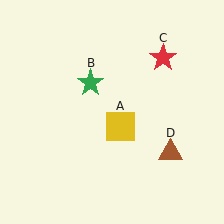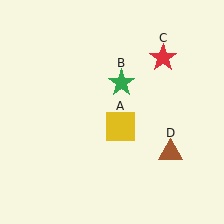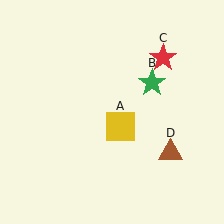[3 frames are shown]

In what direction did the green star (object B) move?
The green star (object B) moved right.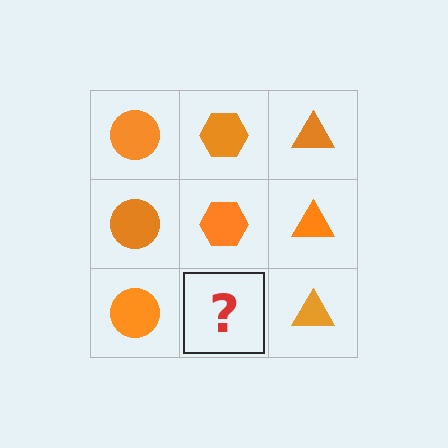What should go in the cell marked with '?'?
The missing cell should contain an orange hexagon.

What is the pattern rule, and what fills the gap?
The rule is that each column has a consistent shape. The gap should be filled with an orange hexagon.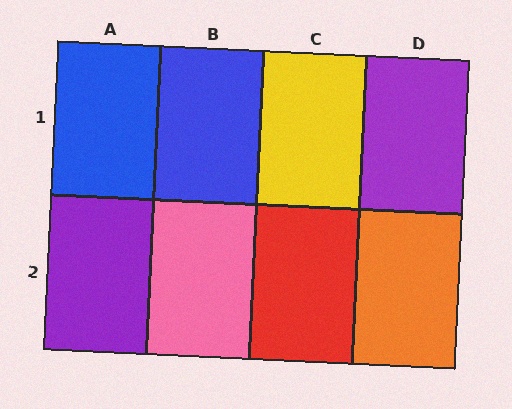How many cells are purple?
2 cells are purple.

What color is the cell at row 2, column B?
Pink.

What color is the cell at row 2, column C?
Red.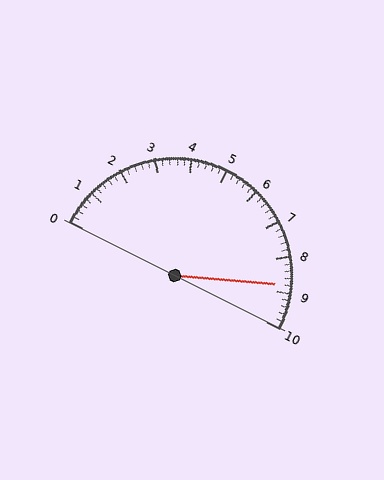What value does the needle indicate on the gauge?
The needle indicates approximately 8.8.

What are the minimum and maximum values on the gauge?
The gauge ranges from 0 to 10.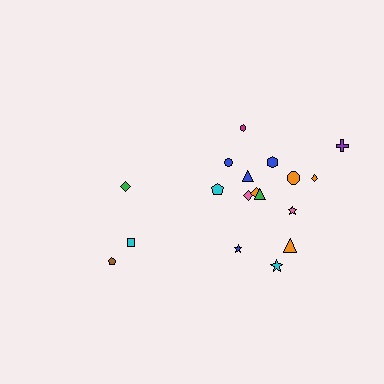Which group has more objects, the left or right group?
The right group.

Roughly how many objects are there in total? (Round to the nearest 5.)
Roughly 20 objects in total.